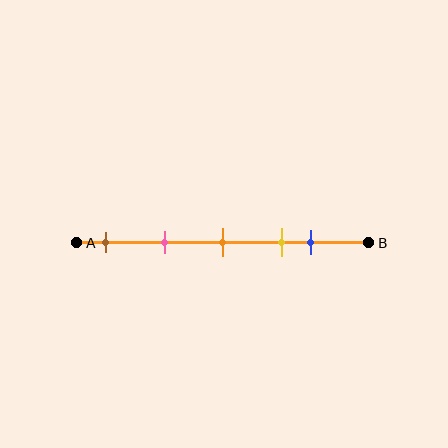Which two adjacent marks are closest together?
The yellow and blue marks are the closest adjacent pair.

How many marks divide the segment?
There are 5 marks dividing the segment.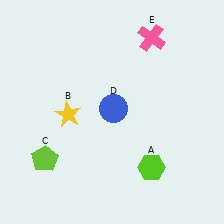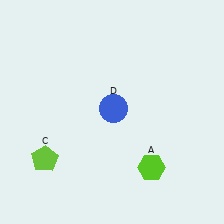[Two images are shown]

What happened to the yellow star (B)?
The yellow star (B) was removed in Image 2. It was in the bottom-left area of Image 1.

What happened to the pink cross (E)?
The pink cross (E) was removed in Image 2. It was in the top-right area of Image 1.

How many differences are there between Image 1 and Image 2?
There are 2 differences between the two images.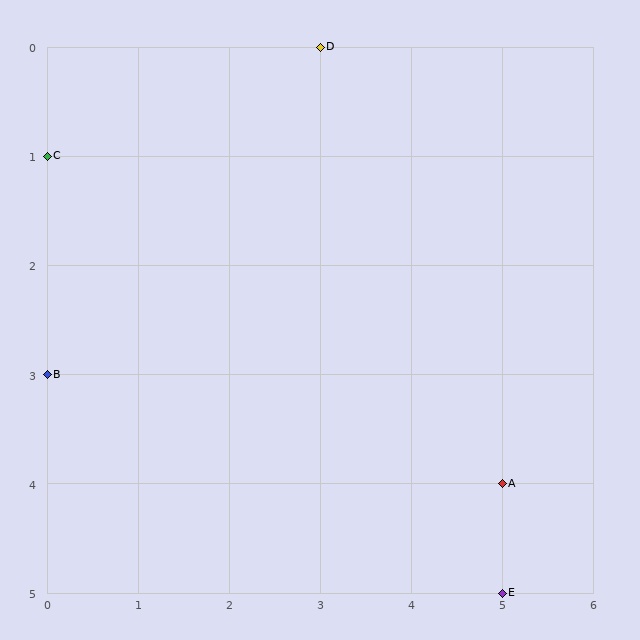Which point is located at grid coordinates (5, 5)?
Point E is at (5, 5).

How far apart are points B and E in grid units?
Points B and E are 5 columns and 2 rows apart (about 5.4 grid units diagonally).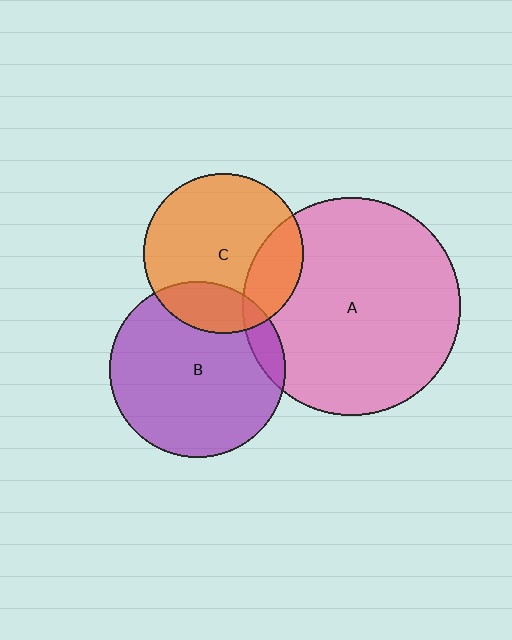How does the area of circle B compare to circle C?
Approximately 1.2 times.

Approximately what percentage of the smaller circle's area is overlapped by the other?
Approximately 20%.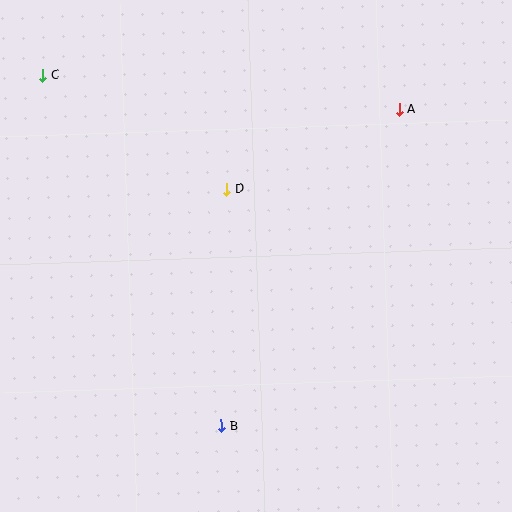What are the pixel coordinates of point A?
Point A is at (399, 109).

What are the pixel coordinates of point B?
Point B is at (221, 426).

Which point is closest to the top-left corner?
Point C is closest to the top-left corner.